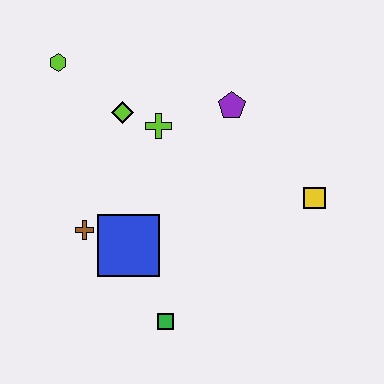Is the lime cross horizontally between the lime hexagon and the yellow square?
Yes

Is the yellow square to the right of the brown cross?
Yes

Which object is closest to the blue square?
The brown cross is closest to the blue square.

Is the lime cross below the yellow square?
No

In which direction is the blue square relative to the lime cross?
The blue square is below the lime cross.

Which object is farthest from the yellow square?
The lime hexagon is farthest from the yellow square.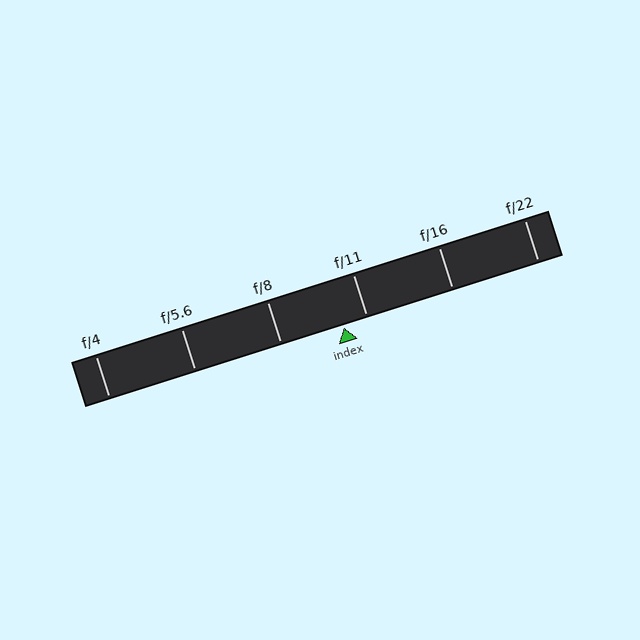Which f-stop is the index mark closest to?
The index mark is closest to f/11.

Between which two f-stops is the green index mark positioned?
The index mark is between f/8 and f/11.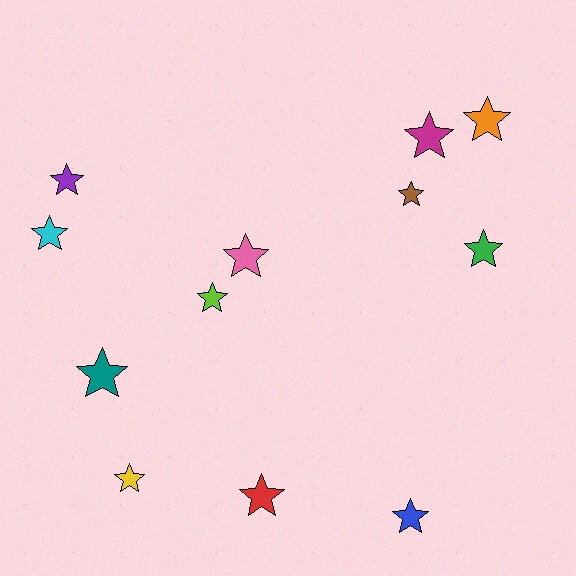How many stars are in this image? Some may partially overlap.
There are 12 stars.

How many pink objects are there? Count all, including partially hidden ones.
There is 1 pink object.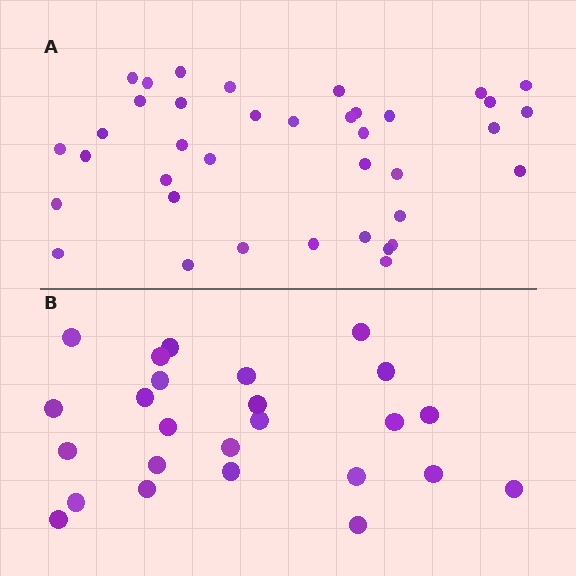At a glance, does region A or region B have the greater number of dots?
Region A (the top region) has more dots.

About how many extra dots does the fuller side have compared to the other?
Region A has approximately 15 more dots than region B.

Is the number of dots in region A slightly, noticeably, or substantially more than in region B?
Region A has substantially more. The ratio is roughly 1.5 to 1.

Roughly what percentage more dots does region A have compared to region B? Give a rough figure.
About 50% more.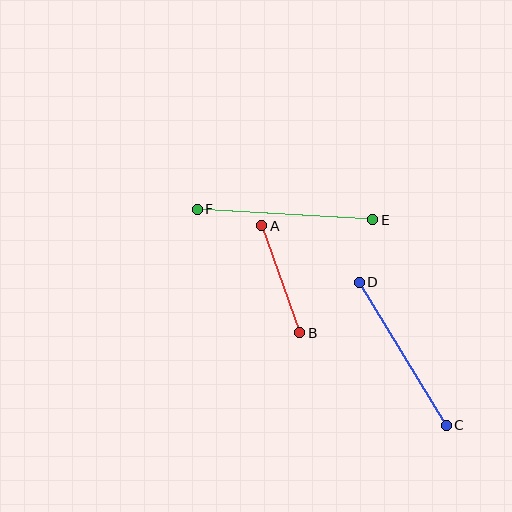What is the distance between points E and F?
The distance is approximately 176 pixels.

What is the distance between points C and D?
The distance is approximately 167 pixels.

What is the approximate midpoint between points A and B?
The midpoint is at approximately (281, 279) pixels.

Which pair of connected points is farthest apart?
Points E and F are farthest apart.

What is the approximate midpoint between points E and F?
The midpoint is at approximately (285, 214) pixels.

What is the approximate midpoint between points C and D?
The midpoint is at approximately (403, 354) pixels.